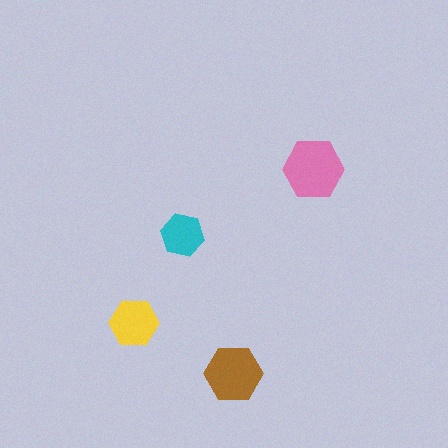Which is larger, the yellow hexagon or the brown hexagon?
The brown one.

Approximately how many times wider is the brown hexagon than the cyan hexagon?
About 1.5 times wider.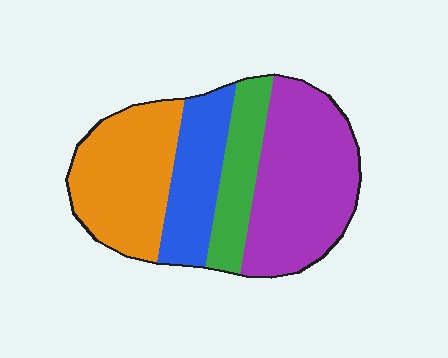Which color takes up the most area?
Purple, at roughly 35%.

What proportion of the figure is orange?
Orange takes up between a quarter and a half of the figure.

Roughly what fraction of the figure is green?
Green takes up less than a quarter of the figure.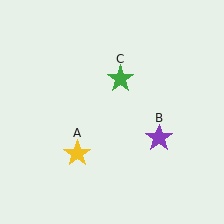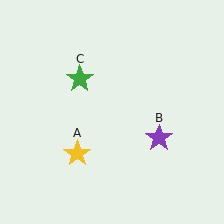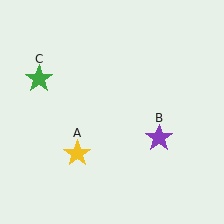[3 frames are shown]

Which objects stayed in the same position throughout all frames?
Yellow star (object A) and purple star (object B) remained stationary.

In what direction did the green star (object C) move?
The green star (object C) moved left.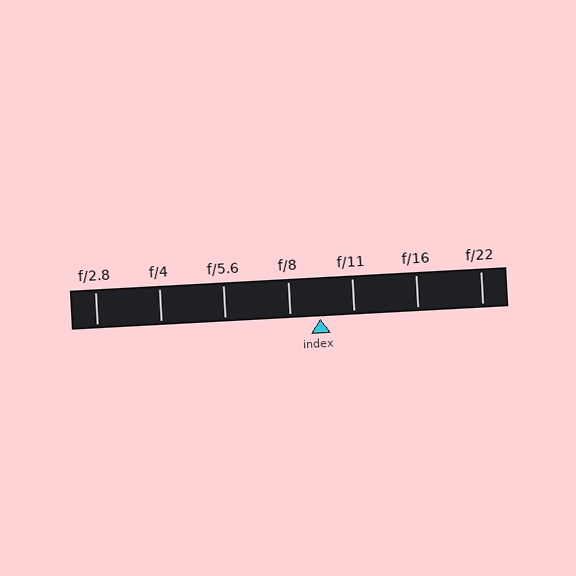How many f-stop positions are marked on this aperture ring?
There are 7 f-stop positions marked.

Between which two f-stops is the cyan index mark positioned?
The index mark is between f/8 and f/11.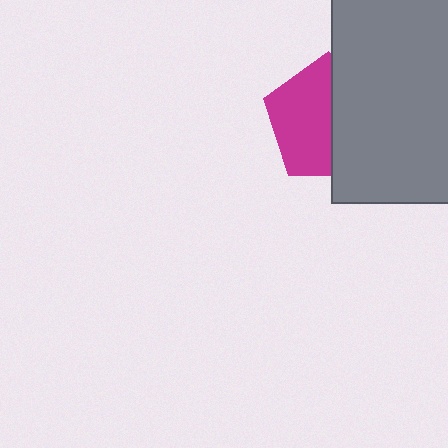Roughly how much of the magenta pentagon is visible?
About half of it is visible (roughly 53%).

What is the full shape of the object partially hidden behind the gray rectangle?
The partially hidden object is a magenta pentagon.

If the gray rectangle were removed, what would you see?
You would see the complete magenta pentagon.